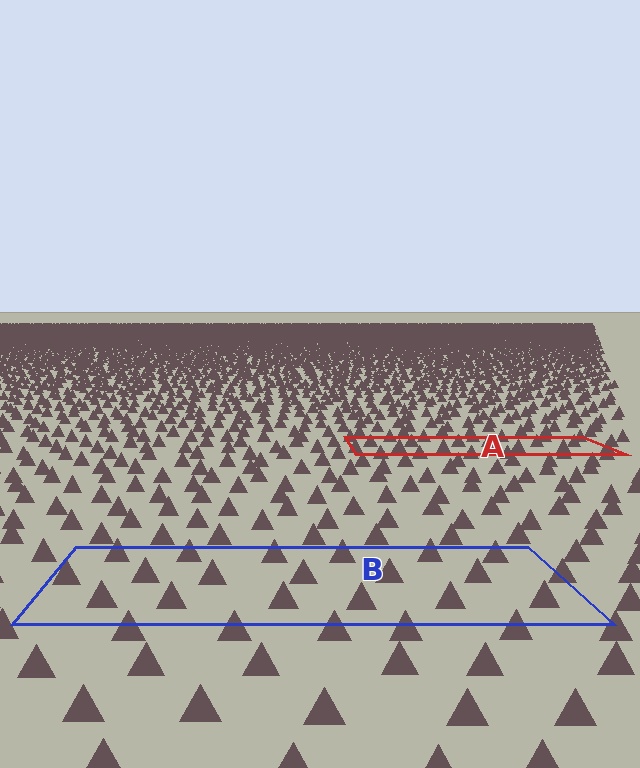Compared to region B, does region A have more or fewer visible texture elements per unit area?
Region A has more texture elements per unit area — they are packed more densely because it is farther away.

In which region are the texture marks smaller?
The texture marks are smaller in region A, because it is farther away.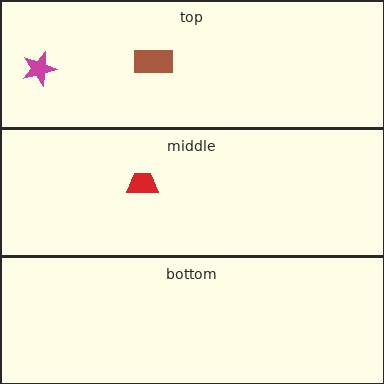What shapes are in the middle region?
The red trapezoid.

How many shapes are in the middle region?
1.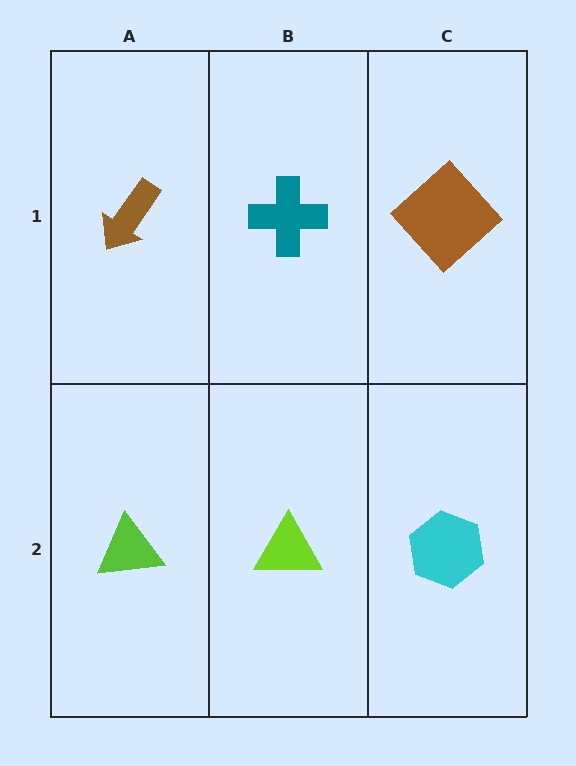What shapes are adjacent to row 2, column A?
A brown arrow (row 1, column A), a lime triangle (row 2, column B).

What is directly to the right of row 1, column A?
A teal cross.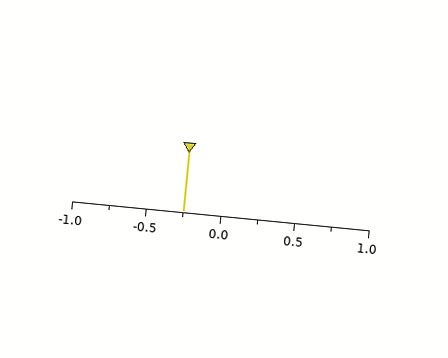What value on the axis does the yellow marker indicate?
The marker indicates approximately -0.25.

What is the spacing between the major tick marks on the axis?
The major ticks are spaced 0.5 apart.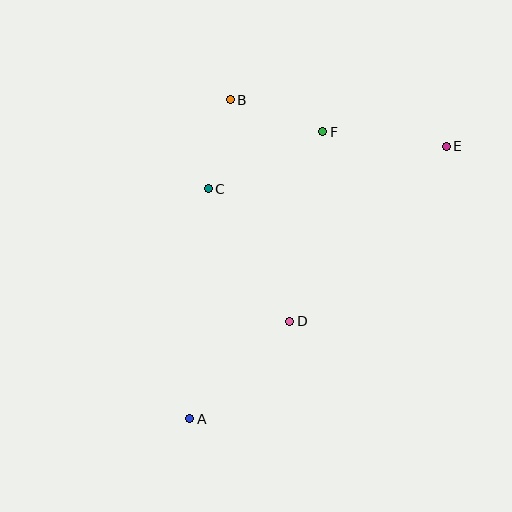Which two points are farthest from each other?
Points A and E are farthest from each other.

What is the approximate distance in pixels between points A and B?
The distance between A and B is approximately 322 pixels.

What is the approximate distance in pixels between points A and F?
The distance between A and F is approximately 316 pixels.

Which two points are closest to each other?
Points B and C are closest to each other.